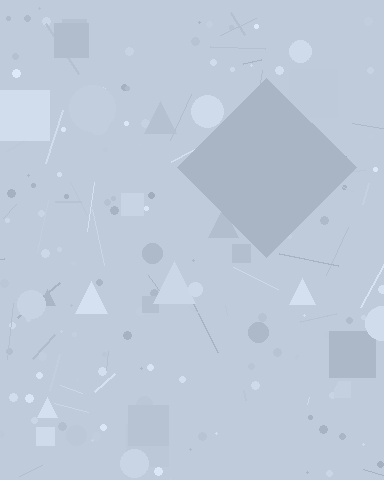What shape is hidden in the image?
A diamond is hidden in the image.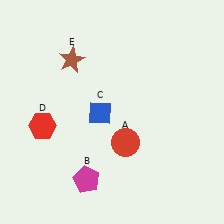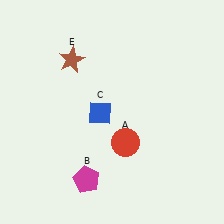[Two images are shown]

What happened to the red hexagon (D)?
The red hexagon (D) was removed in Image 2. It was in the bottom-left area of Image 1.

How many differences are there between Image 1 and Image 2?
There is 1 difference between the two images.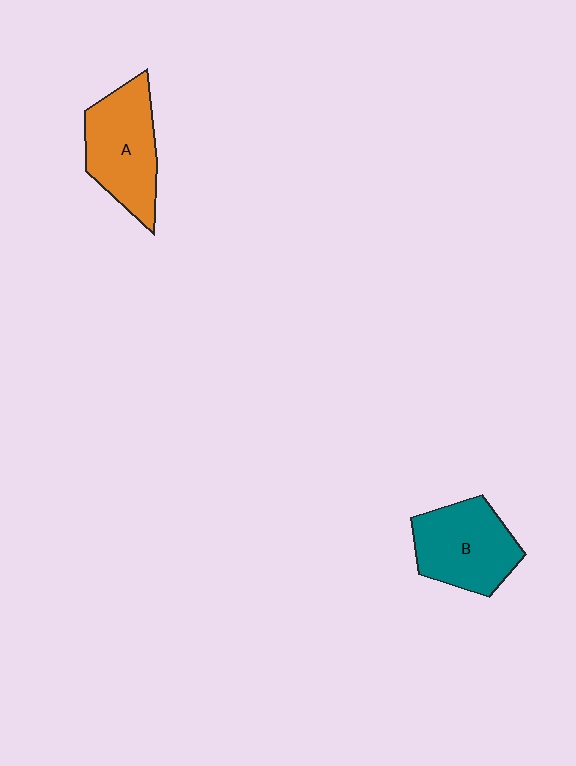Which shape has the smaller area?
Shape B (teal).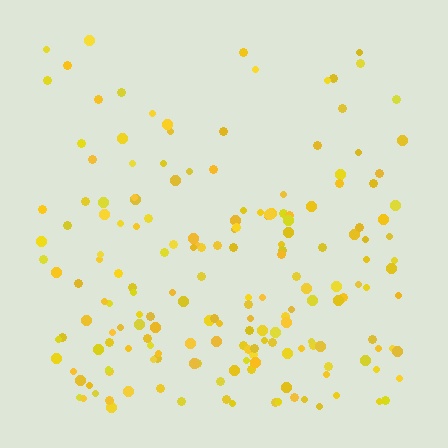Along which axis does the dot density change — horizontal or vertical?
Vertical.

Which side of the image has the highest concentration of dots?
The bottom.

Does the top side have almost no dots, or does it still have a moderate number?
Still a moderate number, just noticeably fewer than the bottom.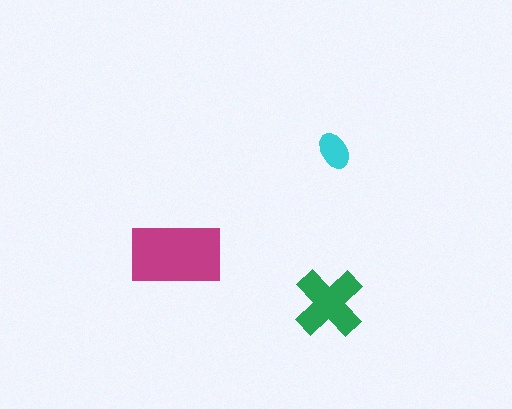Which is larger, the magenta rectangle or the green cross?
The magenta rectangle.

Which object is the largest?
The magenta rectangle.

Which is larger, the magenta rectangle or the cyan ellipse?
The magenta rectangle.